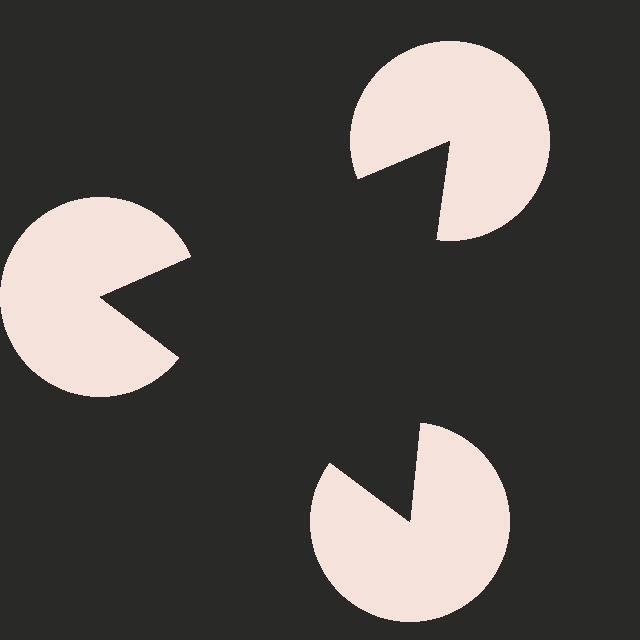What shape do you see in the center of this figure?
An illusory triangle — its edges are inferred from the aligned wedge cuts in the pac-man discs, not physically drawn.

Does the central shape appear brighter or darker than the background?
It typically appears slightly darker than the background, even though no actual brightness change is drawn.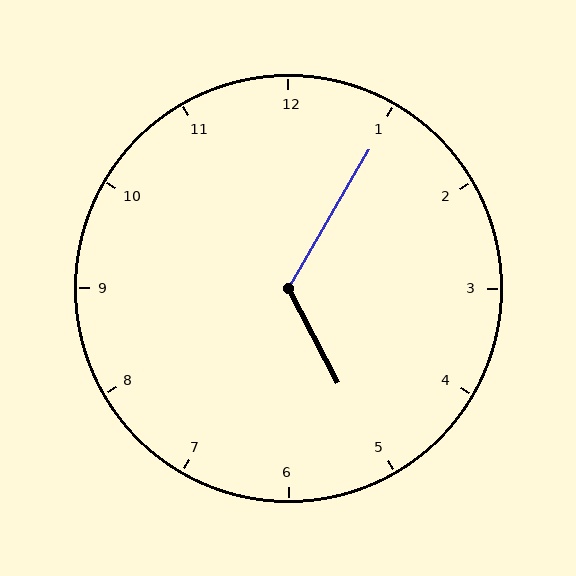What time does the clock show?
5:05.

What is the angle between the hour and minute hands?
Approximately 122 degrees.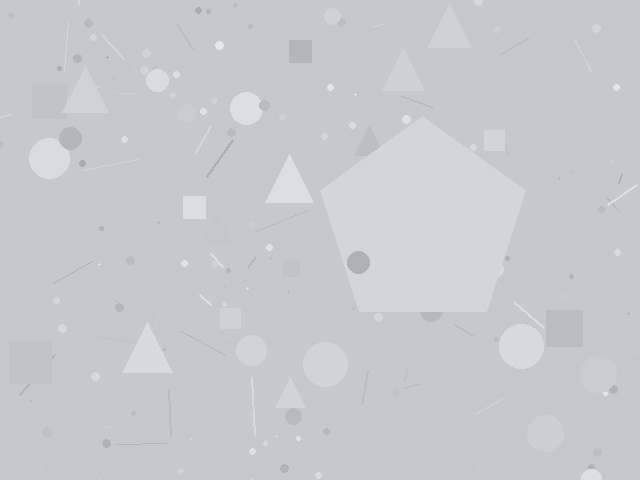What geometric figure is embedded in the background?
A pentagon is embedded in the background.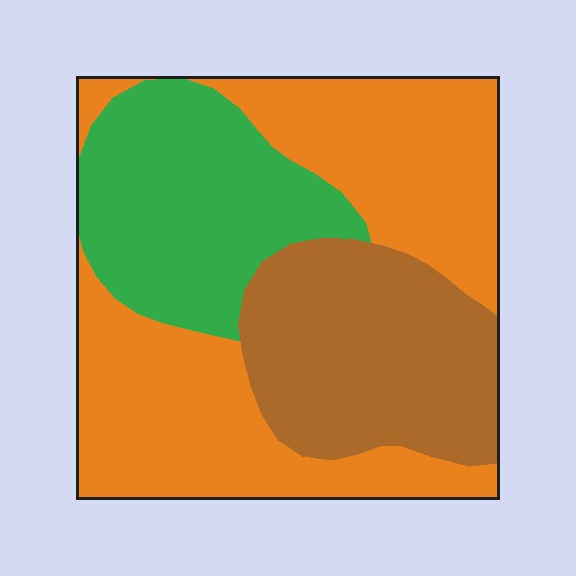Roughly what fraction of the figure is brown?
Brown covers around 25% of the figure.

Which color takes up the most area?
Orange, at roughly 45%.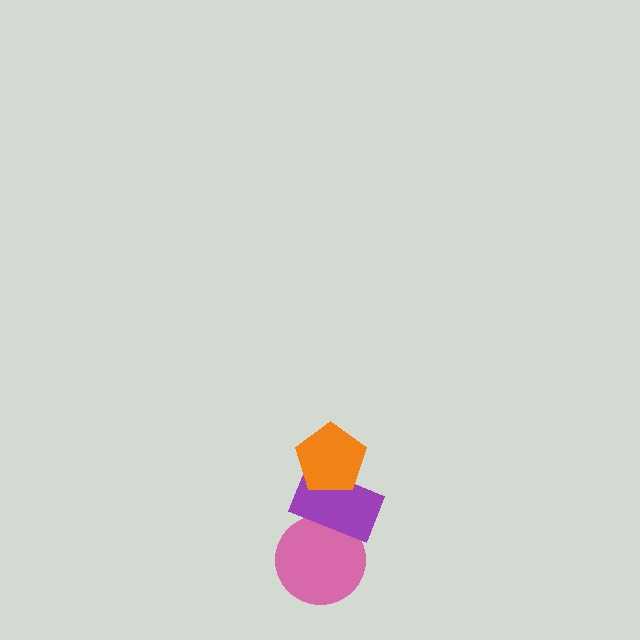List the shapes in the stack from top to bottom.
From top to bottom: the orange pentagon, the purple rectangle, the pink circle.